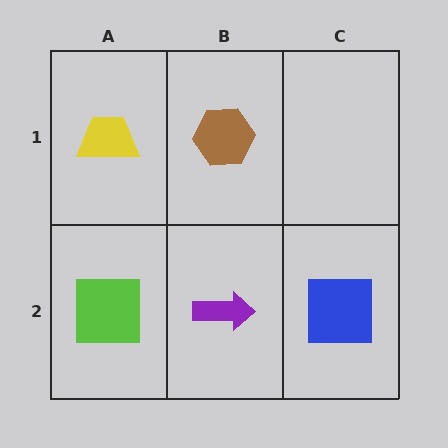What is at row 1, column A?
A yellow trapezoid.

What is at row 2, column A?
A lime square.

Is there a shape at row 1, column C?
No, that cell is empty.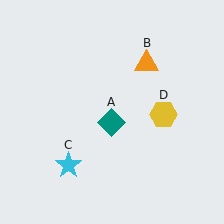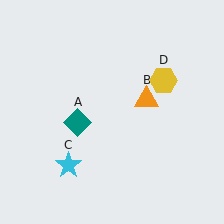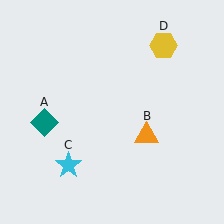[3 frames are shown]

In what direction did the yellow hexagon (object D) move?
The yellow hexagon (object D) moved up.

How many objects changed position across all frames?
3 objects changed position: teal diamond (object A), orange triangle (object B), yellow hexagon (object D).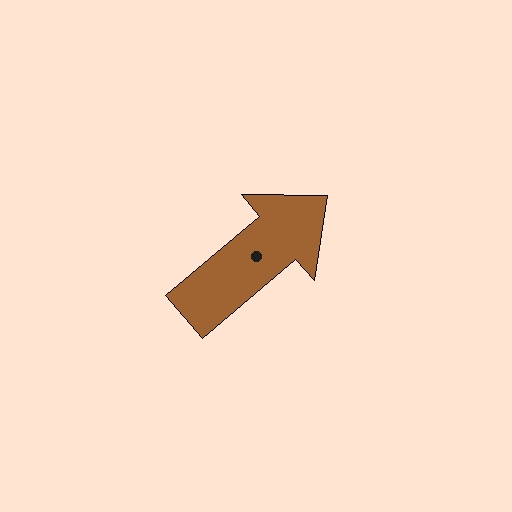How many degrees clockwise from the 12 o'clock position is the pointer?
Approximately 50 degrees.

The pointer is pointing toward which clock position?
Roughly 2 o'clock.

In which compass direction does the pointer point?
Northeast.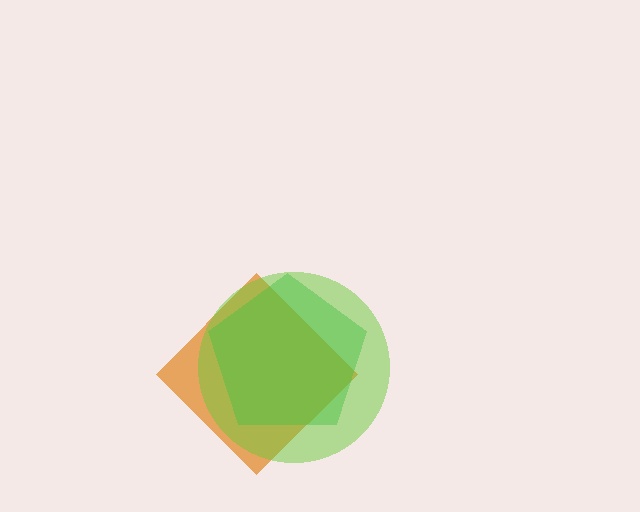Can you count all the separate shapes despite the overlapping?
Yes, there are 3 separate shapes.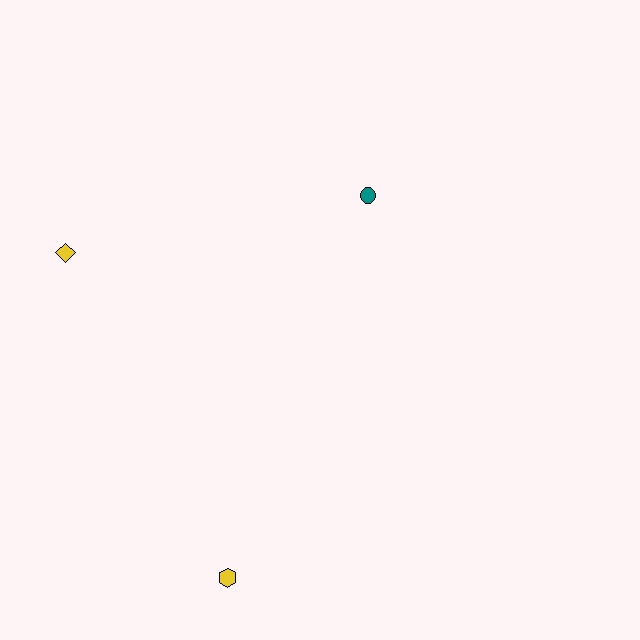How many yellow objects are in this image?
There are 2 yellow objects.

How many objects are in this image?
There are 3 objects.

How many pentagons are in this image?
There are no pentagons.